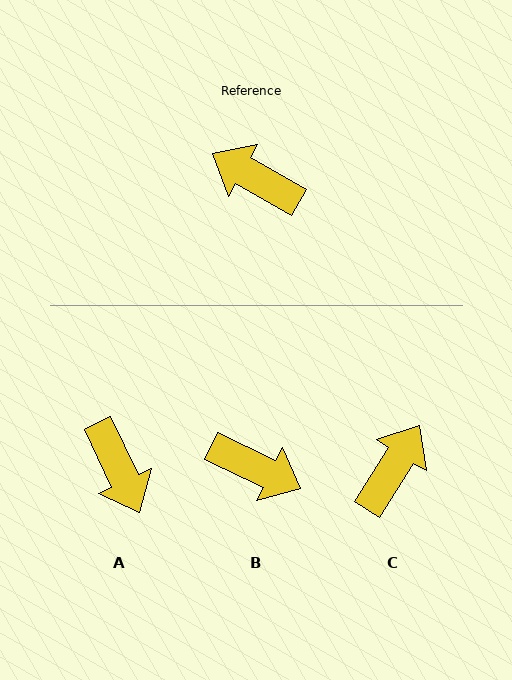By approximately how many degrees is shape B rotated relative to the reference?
Approximately 176 degrees clockwise.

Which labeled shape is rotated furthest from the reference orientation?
B, about 176 degrees away.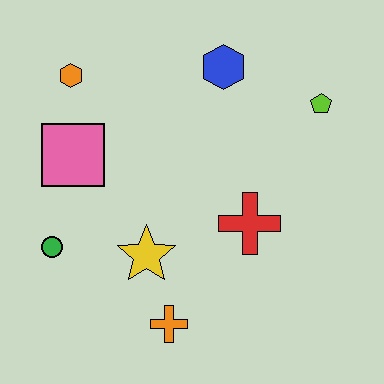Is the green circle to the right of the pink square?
No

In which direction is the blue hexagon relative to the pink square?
The blue hexagon is to the right of the pink square.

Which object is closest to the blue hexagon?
The lime pentagon is closest to the blue hexagon.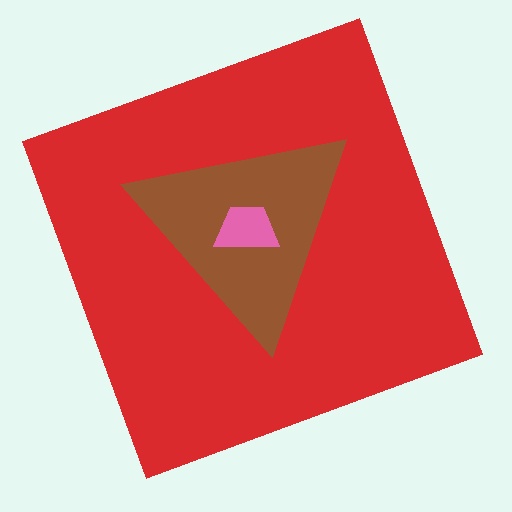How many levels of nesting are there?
3.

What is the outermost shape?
The red square.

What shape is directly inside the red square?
The brown triangle.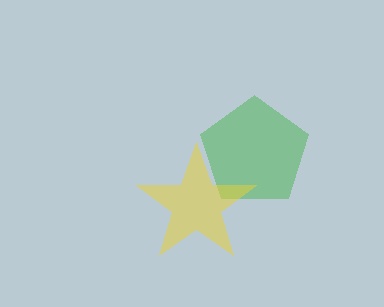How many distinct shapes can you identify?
There are 2 distinct shapes: a green pentagon, a yellow star.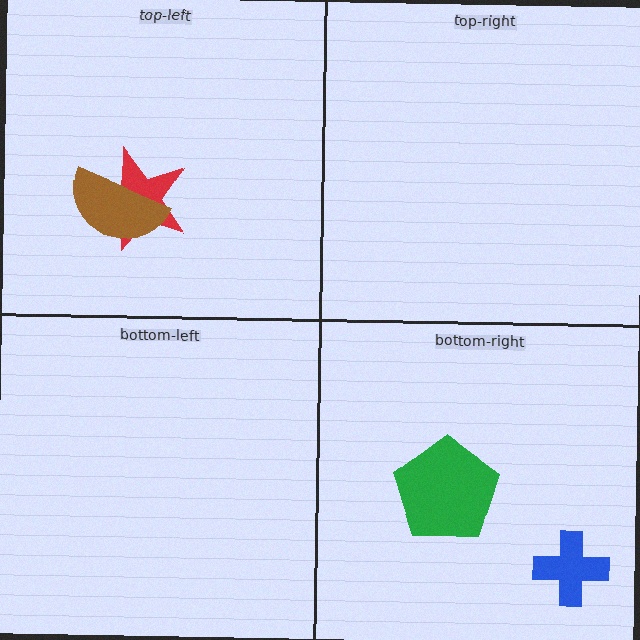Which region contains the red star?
The top-left region.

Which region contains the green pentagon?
The bottom-right region.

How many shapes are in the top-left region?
2.